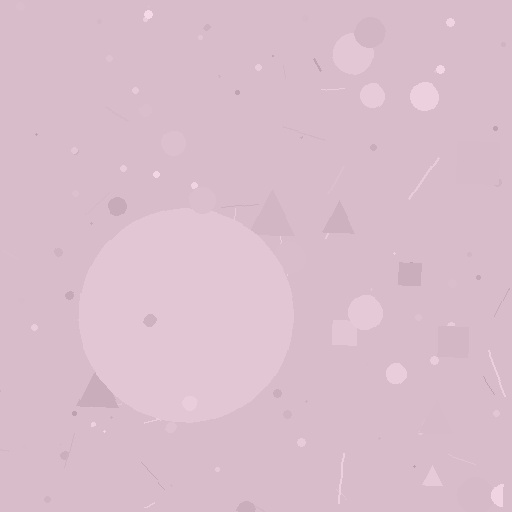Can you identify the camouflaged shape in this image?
The camouflaged shape is a circle.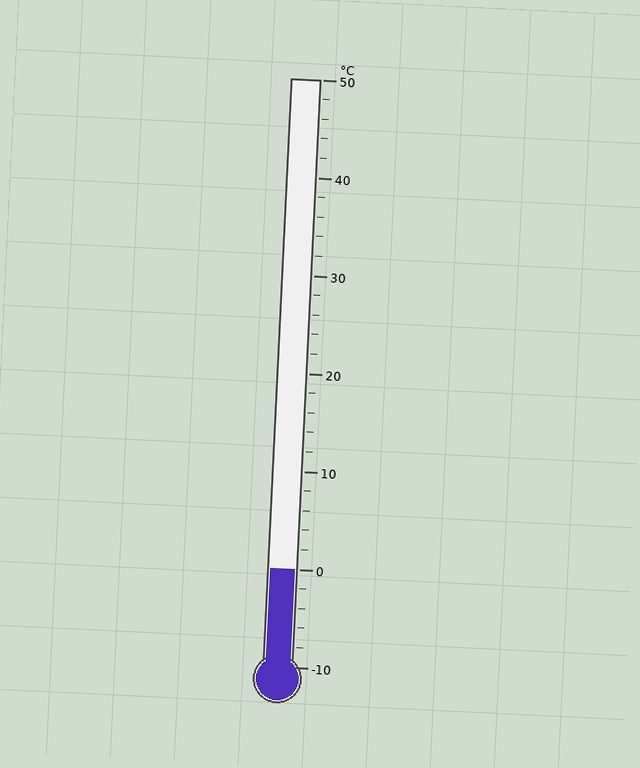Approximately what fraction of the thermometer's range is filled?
The thermometer is filled to approximately 15% of its range.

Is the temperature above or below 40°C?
The temperature is below 40°C.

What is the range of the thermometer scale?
The thermometer scale ranges from -10°C to 50°C.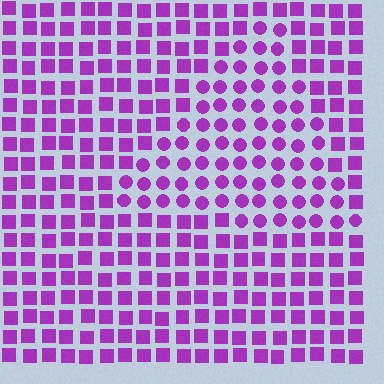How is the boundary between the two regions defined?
The boundary is defined by a change in element shape: circles inside vs. squares outside. All elements share the same color and spacing.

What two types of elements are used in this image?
The image uses circles inside the triangle region and squares outside it.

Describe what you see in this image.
The image is filled with small purple elements arranged in a uniform grid. A triangle-shaped region contains circles, while the surrounding area contains squares. The boundary is defined purely by the change in element shape.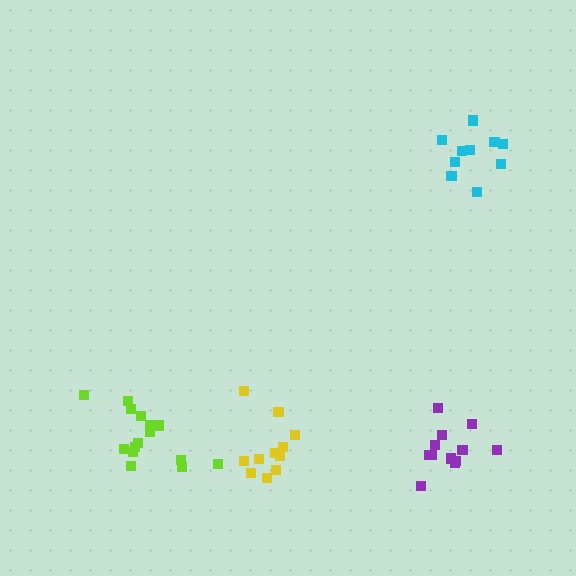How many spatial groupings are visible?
There are 4 spatial groupings.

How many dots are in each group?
Group 1: 15 dots, Group 2: 13 dots, Group 3: 12 dots, Group 4: 10 dots (50 total).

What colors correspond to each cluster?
The clusters are colored: lime, purple, yellow, cyan.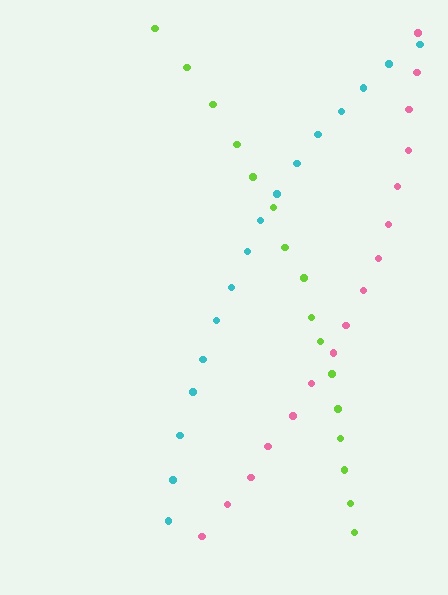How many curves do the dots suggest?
There are 3 distinct paths.